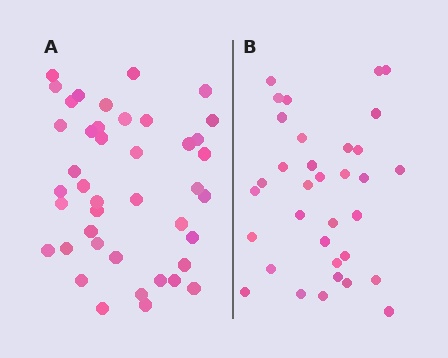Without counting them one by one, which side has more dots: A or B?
Region A (the left region) has more dots.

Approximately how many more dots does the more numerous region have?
Region A has roughly 8 or so more dots than region B.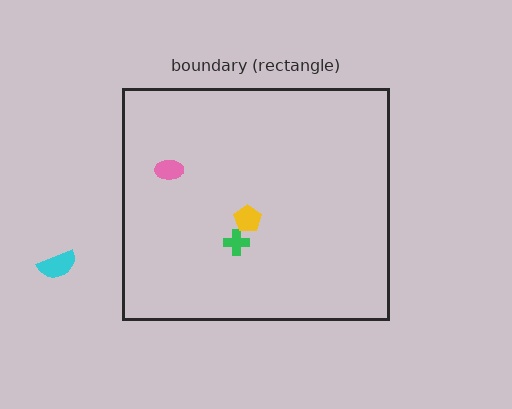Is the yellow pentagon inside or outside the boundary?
Inside.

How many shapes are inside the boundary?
3 inside, 1 outside.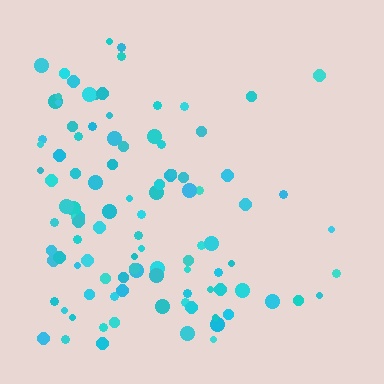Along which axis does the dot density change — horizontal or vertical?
Horizontal.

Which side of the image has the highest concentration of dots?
The left.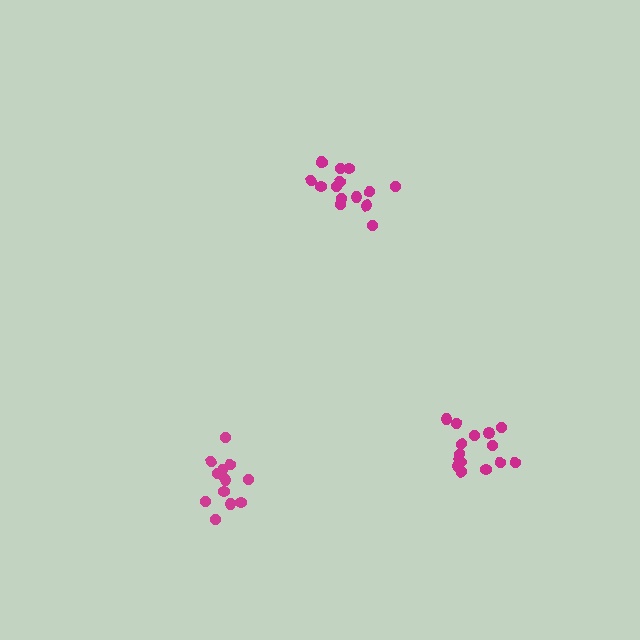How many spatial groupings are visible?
There are 3 spatial groupings.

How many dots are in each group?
Group 1: 13 dots, Group 2: 15 dots, Group 3: 15 dots (43 total).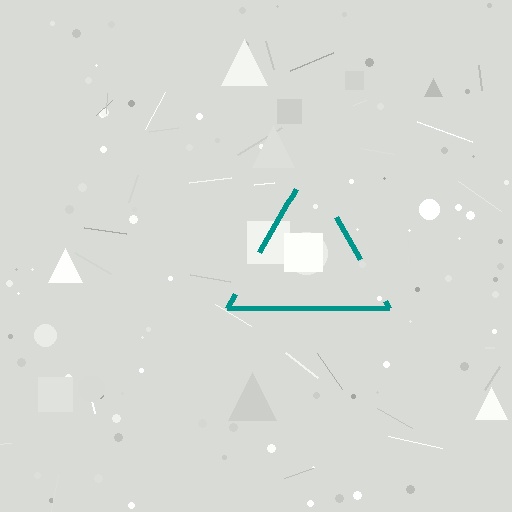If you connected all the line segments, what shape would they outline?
They would outline a triangle.